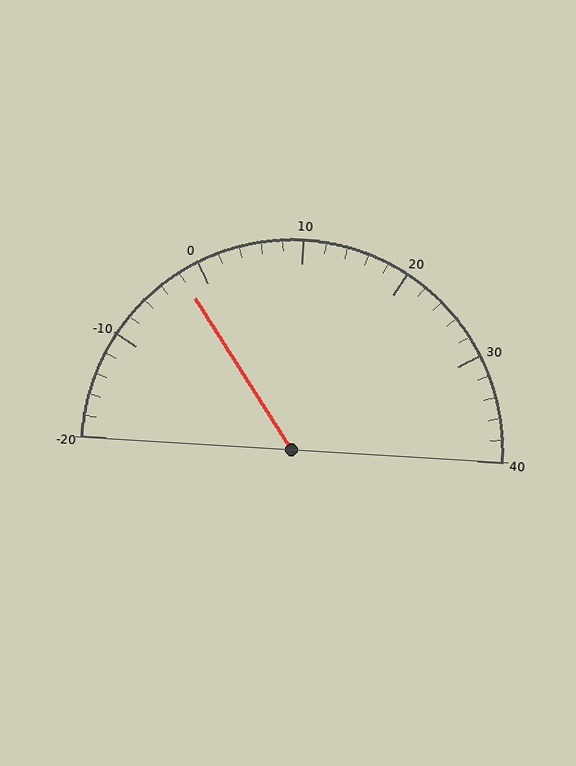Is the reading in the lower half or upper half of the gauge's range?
The reading is in the lower half of the range (-20 to 40).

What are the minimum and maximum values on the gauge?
The gauge ranges from -20 to 40.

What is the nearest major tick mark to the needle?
The nearest major tick mark is 0.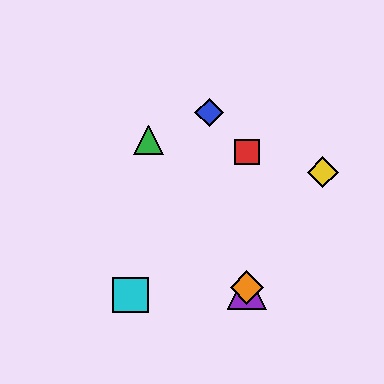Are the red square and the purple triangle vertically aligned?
Yes, both are at x≈247.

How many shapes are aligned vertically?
3 shapes (the red square, the purple triangle, the orange diamond) are aligned vertically.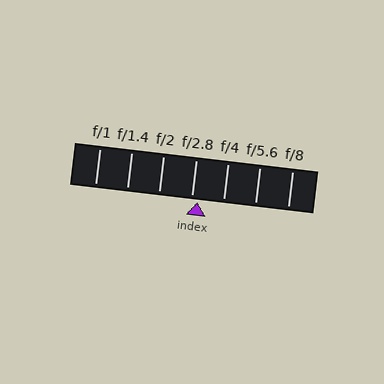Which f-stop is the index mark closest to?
The index mark is closest to f/2.8.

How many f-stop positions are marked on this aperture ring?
There are 7 f-stop positions marked.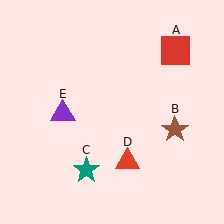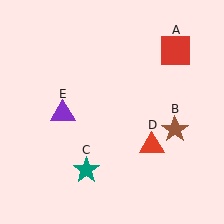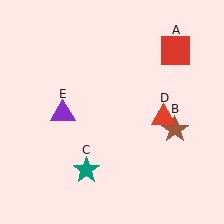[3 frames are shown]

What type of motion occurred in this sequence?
The red triangle (object D) rotated counterclockwise around the center of the scene.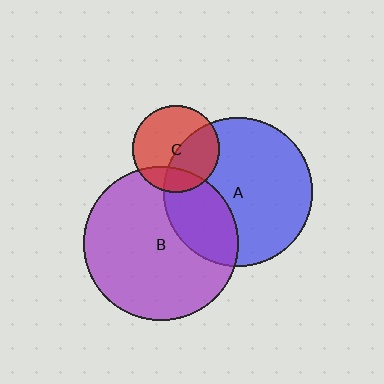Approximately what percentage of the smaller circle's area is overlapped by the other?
Approximately 20%.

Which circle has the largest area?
Circle B (purple).